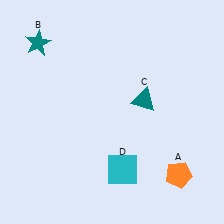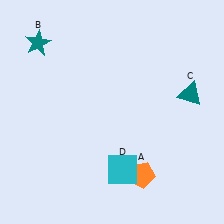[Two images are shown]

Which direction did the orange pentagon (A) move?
The orange pentagon (A) moved left.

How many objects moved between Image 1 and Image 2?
2 objects moved between the two images.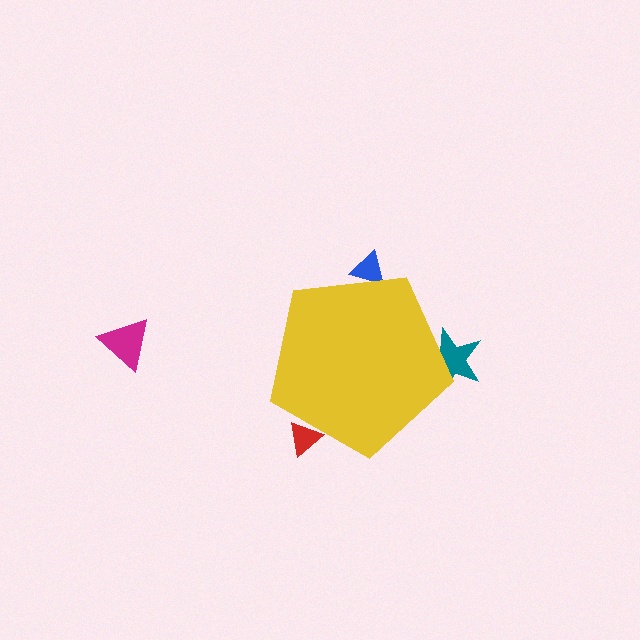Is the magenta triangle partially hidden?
No, the magenta triangle is fully visible.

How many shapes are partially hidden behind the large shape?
3 shapes are partially hidden.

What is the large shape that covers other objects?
A yellow pentagon.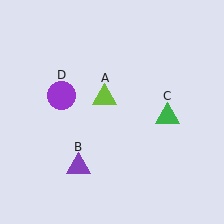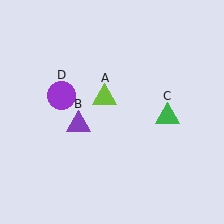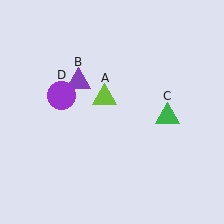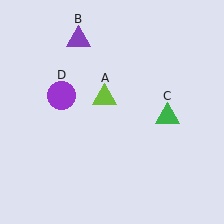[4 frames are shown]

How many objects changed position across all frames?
1 object changed position: purple triangle (object B).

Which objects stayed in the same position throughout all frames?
Lime triangle (object A) and green triangle (object C) and purple circle (object D) remained stationary.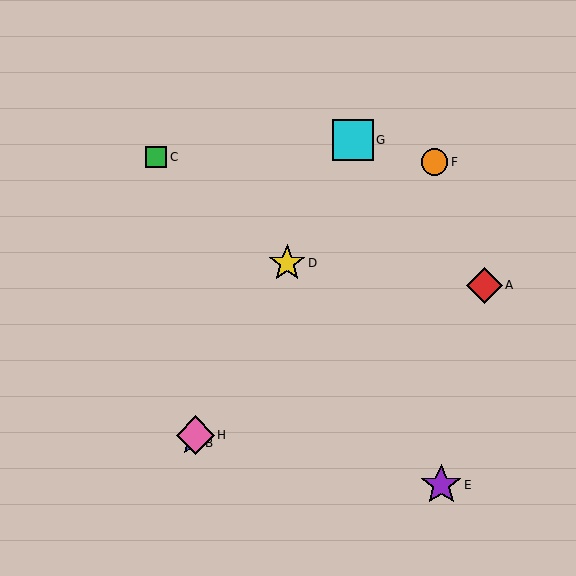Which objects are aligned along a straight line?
Objects B, D, G, H are aligned along a straight line.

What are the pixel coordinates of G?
Object G is at (353, 140).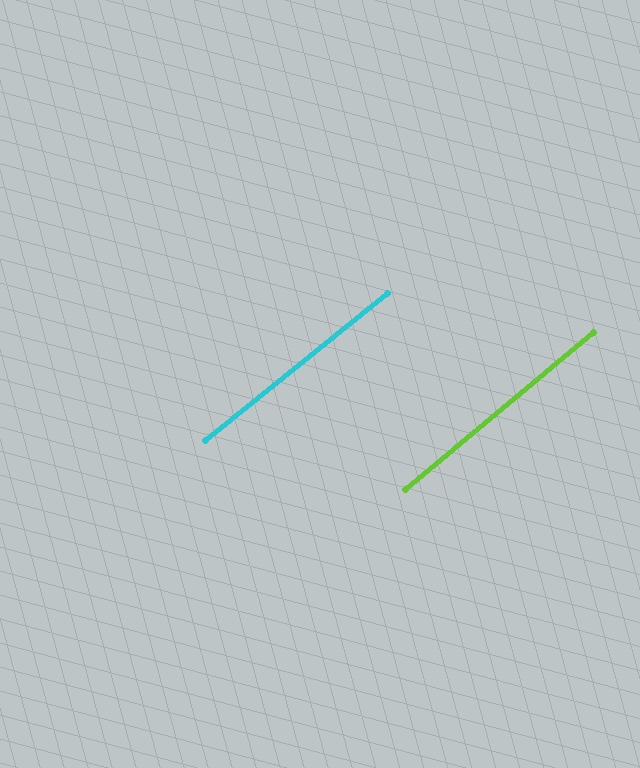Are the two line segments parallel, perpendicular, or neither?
Parallel — their directions differ by only 0.9°.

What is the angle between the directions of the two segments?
Approximately 1 degree.